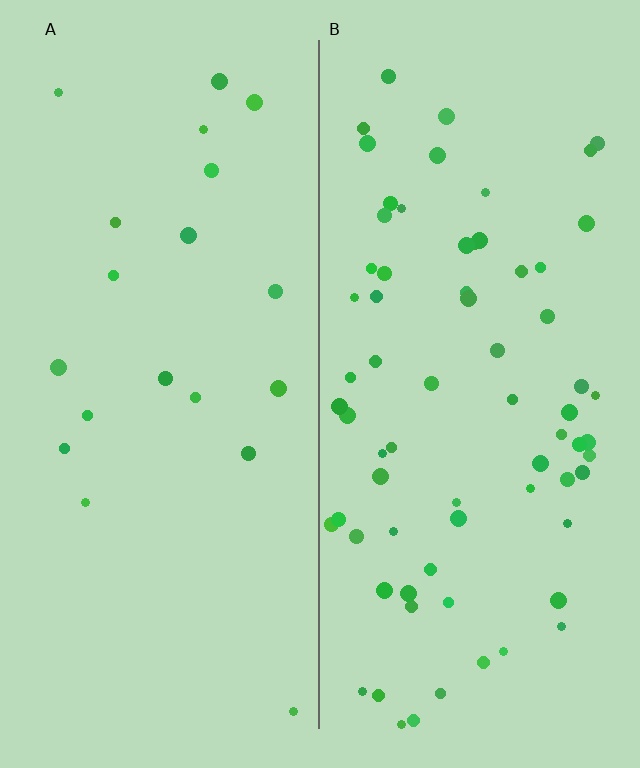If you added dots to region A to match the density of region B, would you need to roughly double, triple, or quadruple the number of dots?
Approximately quadruple.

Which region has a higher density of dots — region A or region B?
B (the right).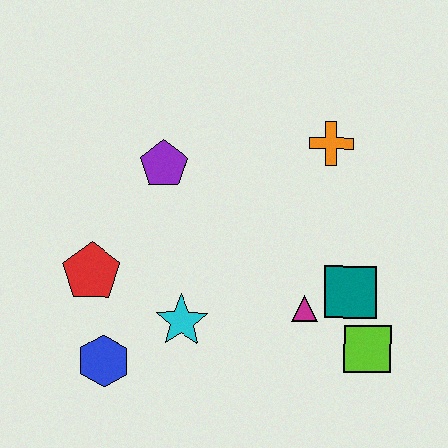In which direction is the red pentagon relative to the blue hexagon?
The red pentagon is above the blue hexagon.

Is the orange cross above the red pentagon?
Yes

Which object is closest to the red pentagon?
The blue hexagon is closest to the red pentagon.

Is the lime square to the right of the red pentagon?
Yes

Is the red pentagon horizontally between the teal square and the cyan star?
No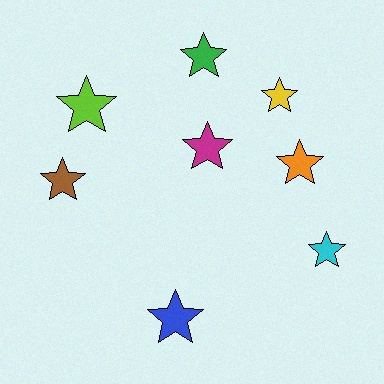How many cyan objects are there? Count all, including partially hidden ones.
There is 1 cyan object.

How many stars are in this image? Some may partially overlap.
There are 8 stars.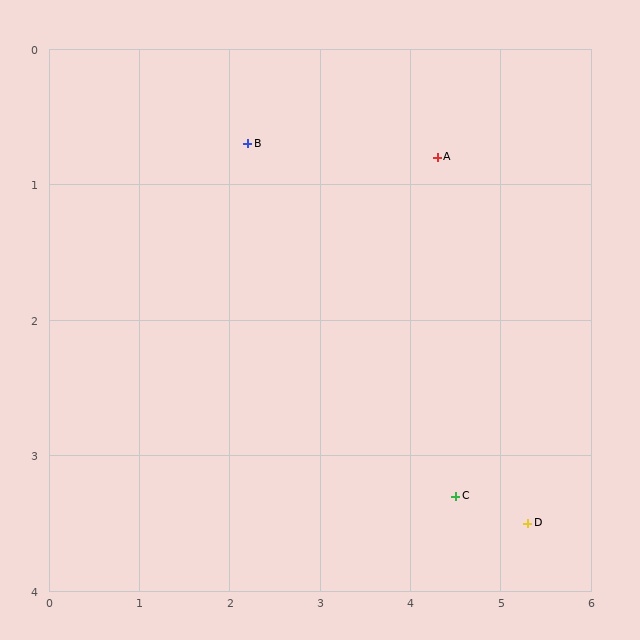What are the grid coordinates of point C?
Point C is at approximately (4.5, 3.3).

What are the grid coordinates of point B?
Point B is at approximately (2.2, 0.7).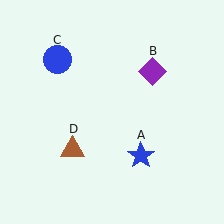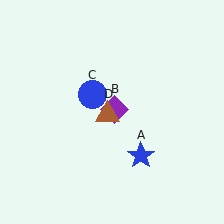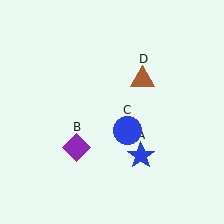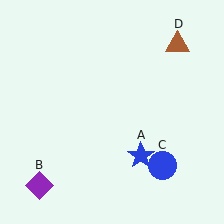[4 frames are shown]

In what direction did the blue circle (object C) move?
The blue circle (object C) moved down and to the right.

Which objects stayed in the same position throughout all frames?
Blue star (object A) remained stationary.